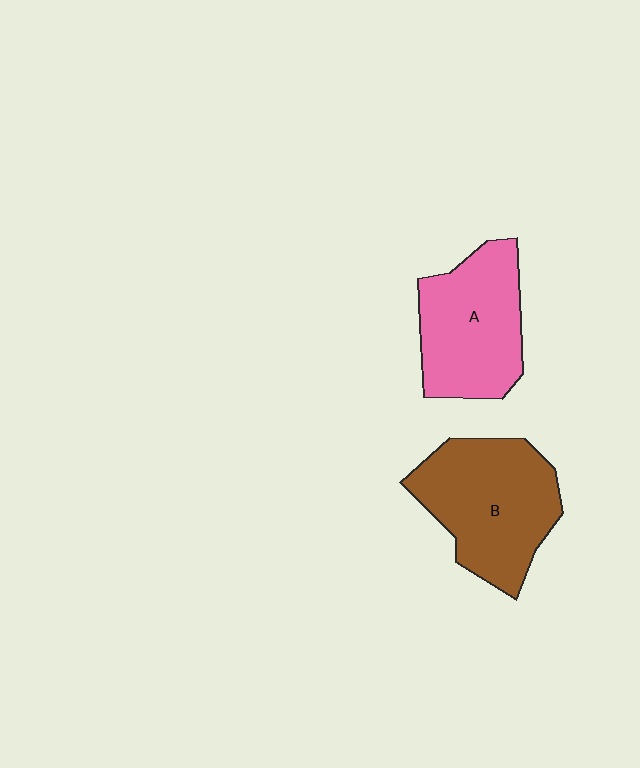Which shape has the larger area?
Shape B (brown).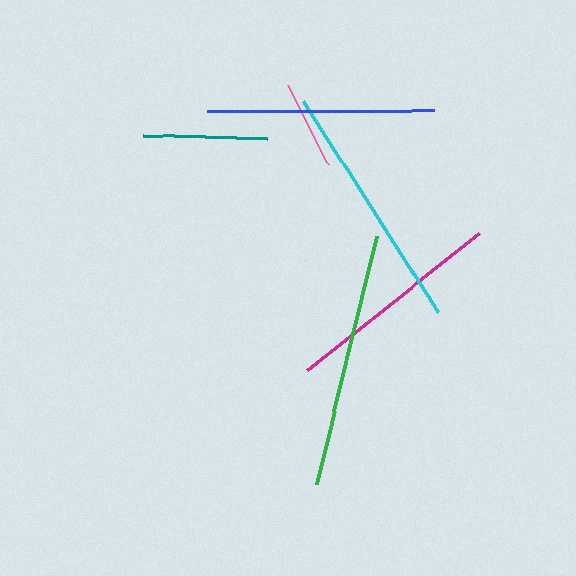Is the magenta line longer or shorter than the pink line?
The magenta line is longer than the pink line.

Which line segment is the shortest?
The pink line is the shortest at approximately 88 pixels.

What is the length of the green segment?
The green segment is approximately 255 pixels long.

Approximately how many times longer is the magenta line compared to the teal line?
The magenta line is approximately 1.8 times the length of the teal line.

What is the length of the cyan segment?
The cyan segment is approximately 251 pixels long.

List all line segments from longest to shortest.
From longest to shortest: green, cyan, blue, magenta, teal, pink.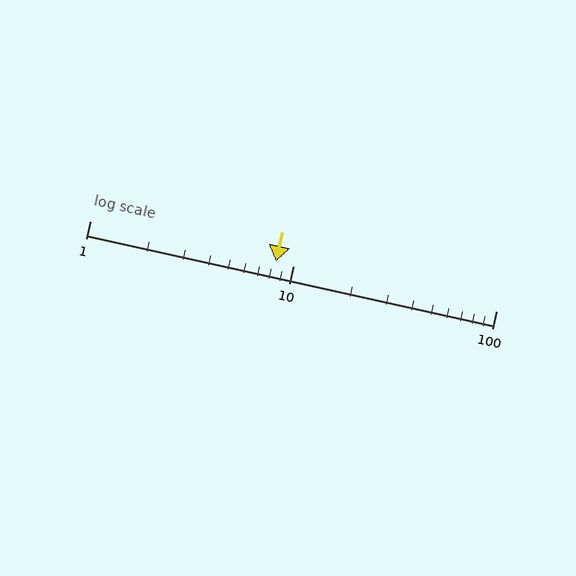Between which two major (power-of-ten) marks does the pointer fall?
The pointer is between 1 and 10.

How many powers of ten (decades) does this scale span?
The scale spans 2 decades, from 1 to 100.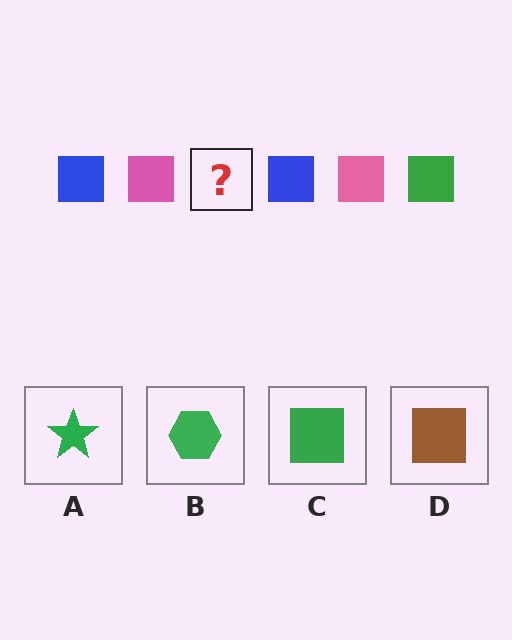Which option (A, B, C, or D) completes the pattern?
C.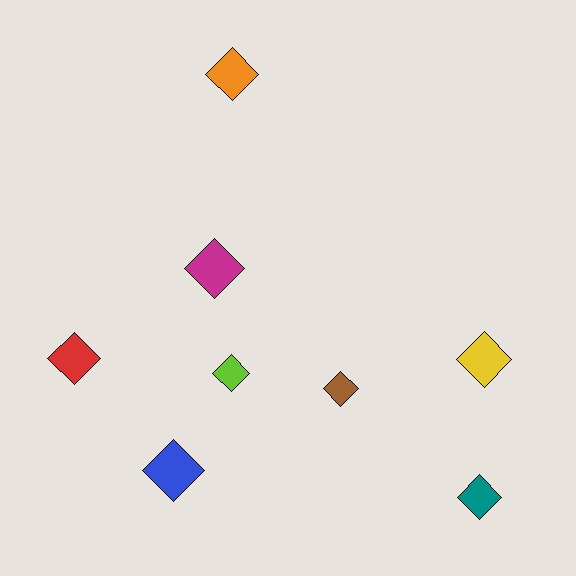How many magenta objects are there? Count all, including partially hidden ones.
There is 1 magenta object.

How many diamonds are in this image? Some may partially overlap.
There are 8 diamonds.